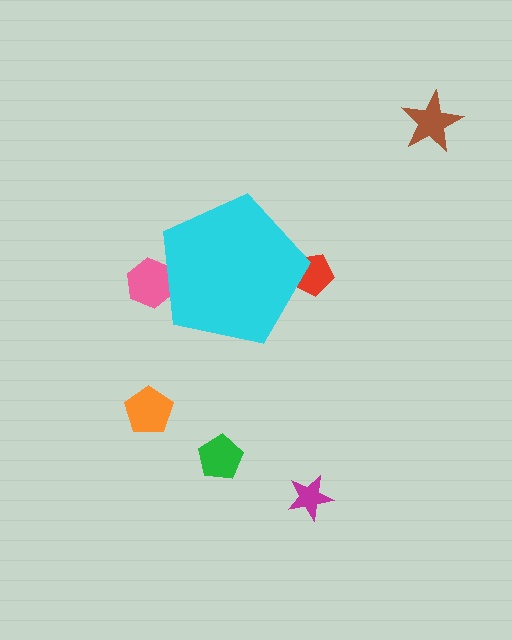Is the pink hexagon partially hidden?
Yes, the pink hexagon is partially hidden behind the cyan pentagon.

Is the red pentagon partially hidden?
Yes, the red pentagon is partially hidden behind the cyan pentagon.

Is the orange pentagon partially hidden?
No, the orange pentagon is fully visible.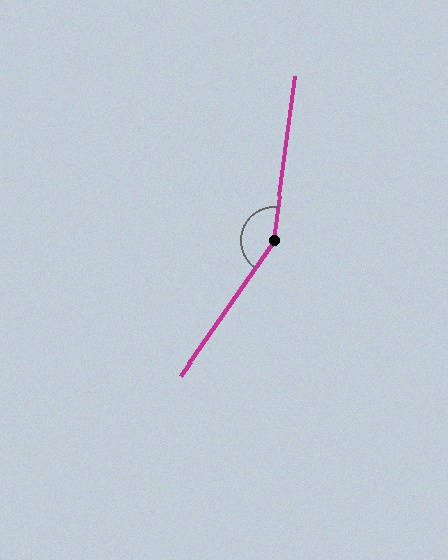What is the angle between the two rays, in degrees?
Approximately 152 degrees.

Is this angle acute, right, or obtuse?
It is obtuse.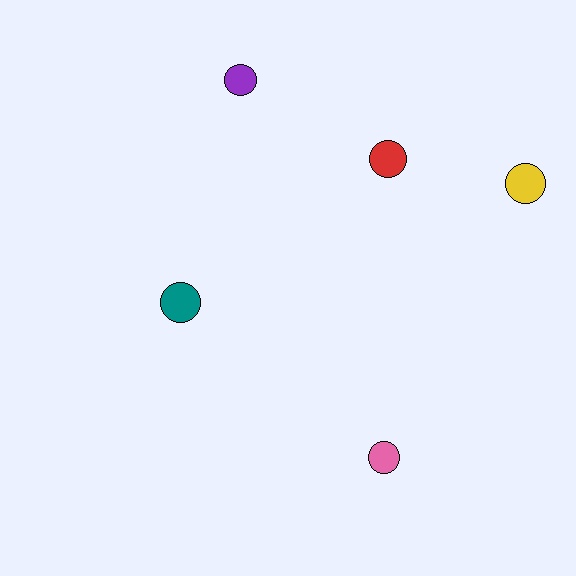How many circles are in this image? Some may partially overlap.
There are 5 circles.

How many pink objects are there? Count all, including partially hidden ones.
There is 1 pink object.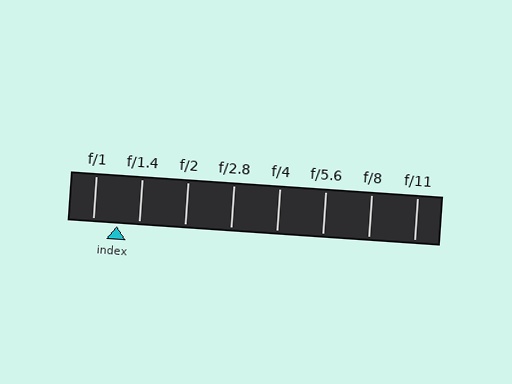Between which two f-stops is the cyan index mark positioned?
The index mark is between f/1 and f/1.4.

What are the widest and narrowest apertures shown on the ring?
The widest aperture shown is f/1 and the narrowest is f/11.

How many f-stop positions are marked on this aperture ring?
There are 8 f-stop positions marked.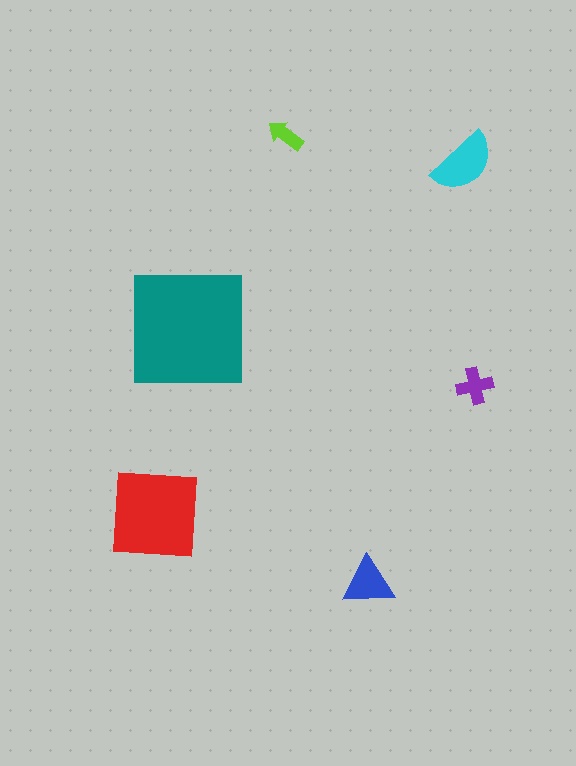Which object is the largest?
The teal square.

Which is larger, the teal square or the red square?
The teal square.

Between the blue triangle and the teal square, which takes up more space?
The teal square.